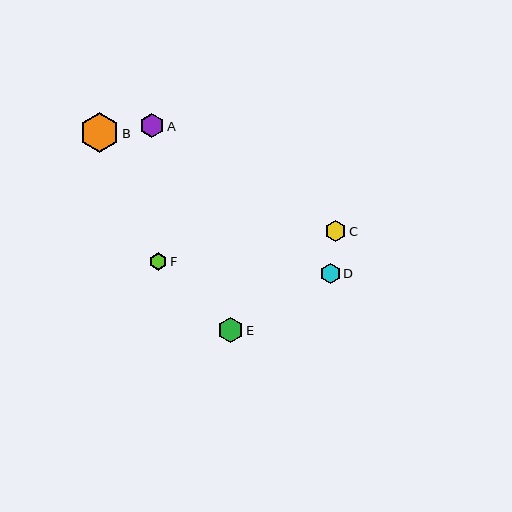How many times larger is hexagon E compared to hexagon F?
Hexagon E is approximately 1.5 times the size of hexagon F.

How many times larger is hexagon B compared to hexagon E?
Hexagon B is approximately 1.6 times the size of hexagon E.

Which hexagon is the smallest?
Hexagon F is the smallest with a size of approximately 17 pixels.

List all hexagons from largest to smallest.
From largest to smallest: B, E, A, C, D, F.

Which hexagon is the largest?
Hexagon B is the largest with a size of approximately 40 pixels.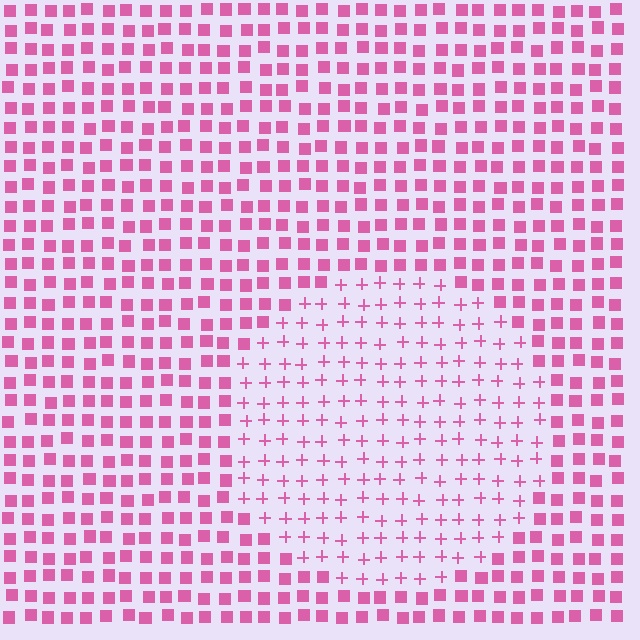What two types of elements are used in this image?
The image uses plus signs inside the circle region and squares outside it.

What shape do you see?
I see a circle.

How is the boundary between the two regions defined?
The boundary is defined by a change in element shape: plus signs inside vs. squares outside. All elements share the same color and spacing.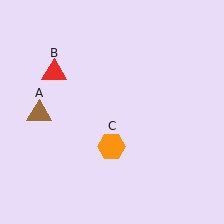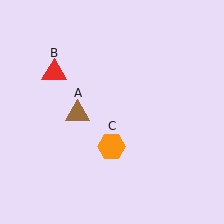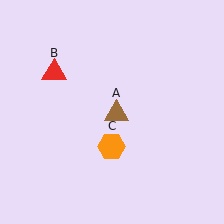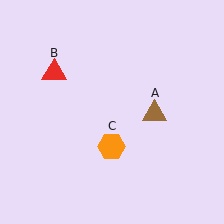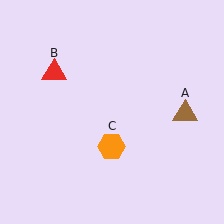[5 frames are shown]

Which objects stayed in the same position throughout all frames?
Red triangle (object B) and orange hexagon (object C) remained stationary.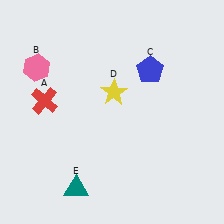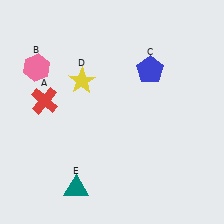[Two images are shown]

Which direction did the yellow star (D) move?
The yellow star (D) moved left.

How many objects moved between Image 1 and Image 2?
1 object moved between the two images.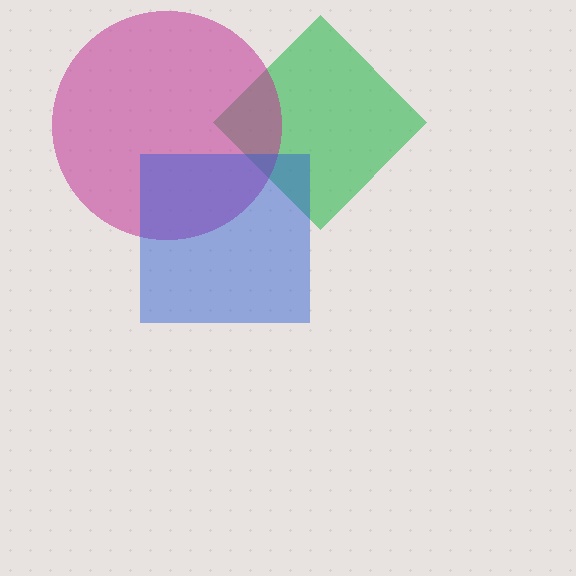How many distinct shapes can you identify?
There are 3 distinct shapes: a green diamond, a magenta circle, a blue square.